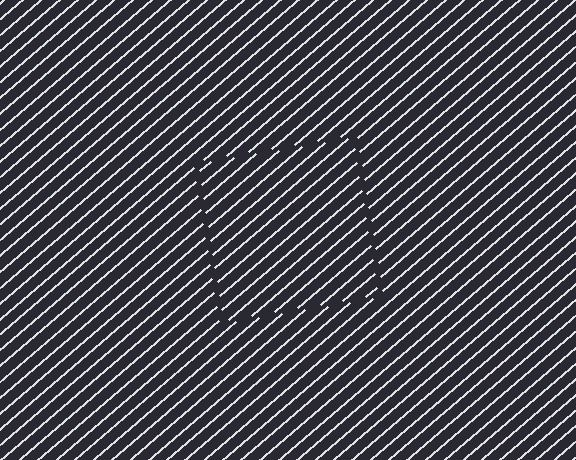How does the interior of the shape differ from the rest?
The interior of the shape contains the same grating, shifted by half a period — the contour is defined by the phase discontinuity where line-ends from the inner and outer gratings abut.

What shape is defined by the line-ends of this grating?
An illusory square. The interior of the shape contains the same grating, shifted by half a period — the contour is defined by the phase discontinuity where line-ends from the inner and outer gratings abut.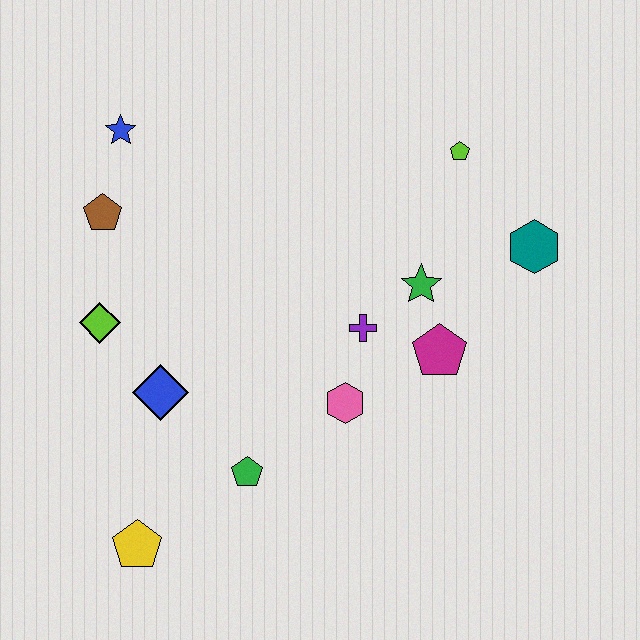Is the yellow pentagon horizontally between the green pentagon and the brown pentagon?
Yes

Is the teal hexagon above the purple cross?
Yes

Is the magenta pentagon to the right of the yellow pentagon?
Yes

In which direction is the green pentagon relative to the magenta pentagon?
The green pentagon is to the left of the magenta pentagon.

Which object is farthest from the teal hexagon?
The yellow pentagon is farthest from the teal hexagon.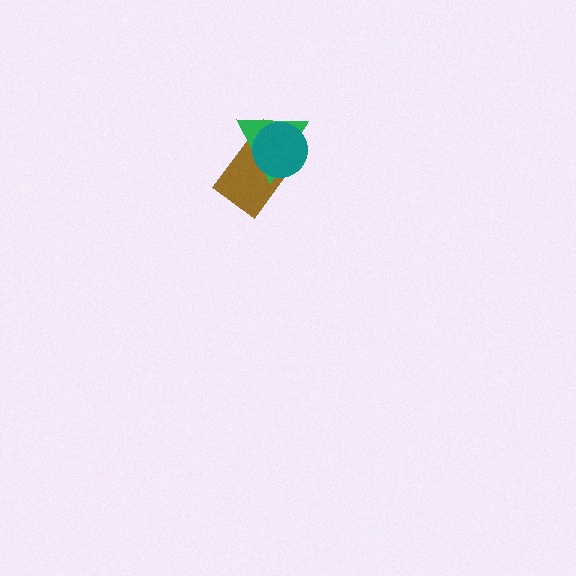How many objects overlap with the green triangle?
2 objects overlap with the green triangle.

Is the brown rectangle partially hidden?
Yes, it is partially covered by another shape.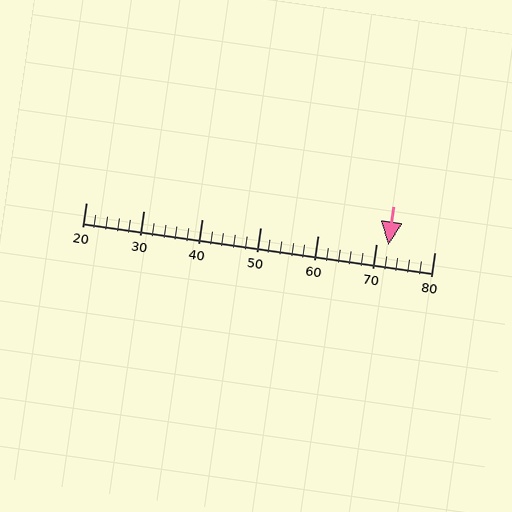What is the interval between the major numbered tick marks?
The major tick marks are spaced 10 units apart.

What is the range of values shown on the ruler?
The ruler shows values from 20 to 80.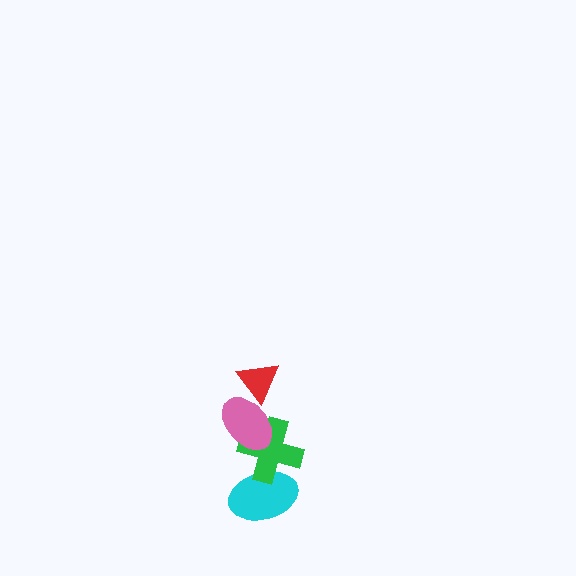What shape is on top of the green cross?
The pink ellipse is on top of the green cross.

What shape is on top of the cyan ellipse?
The green cross is on top of the cyan ellipse.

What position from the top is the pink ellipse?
The pink ellipse is 2nd from the top.